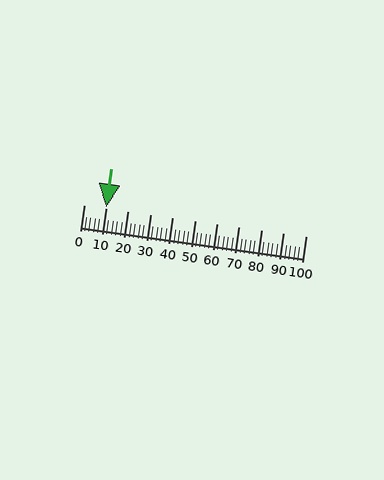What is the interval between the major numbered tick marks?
The major tick marks are spaced 10 units apart.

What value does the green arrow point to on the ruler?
The green arrow points to approximately 10.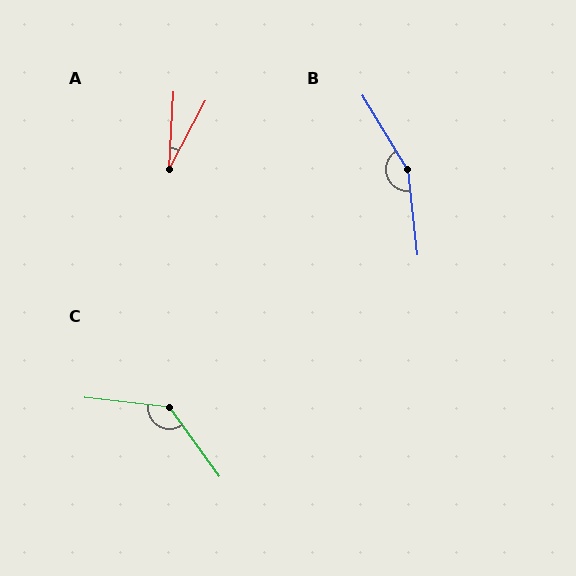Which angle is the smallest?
A, at approximately 25 degrees.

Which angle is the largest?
B, at approximately 156 degrees.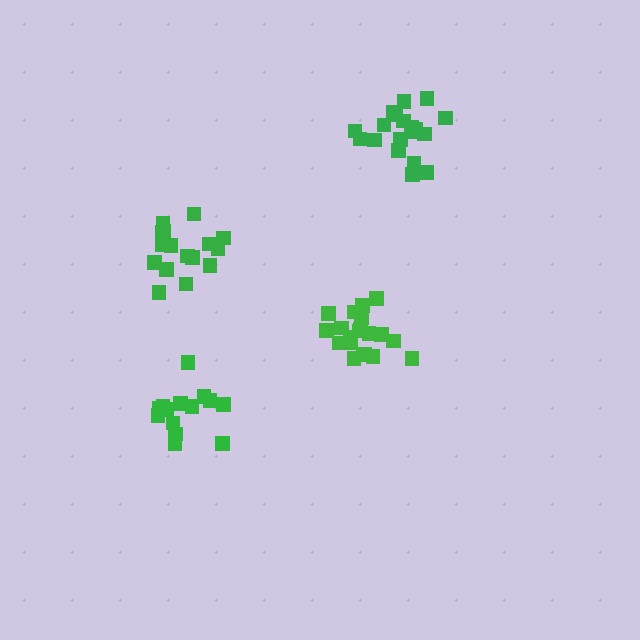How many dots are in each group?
Group 1: 14 dots, Group 2: 20 dots, Group 3: 16 dots, Group 4: 19 dots (69 total).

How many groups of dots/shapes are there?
There are 4 groups.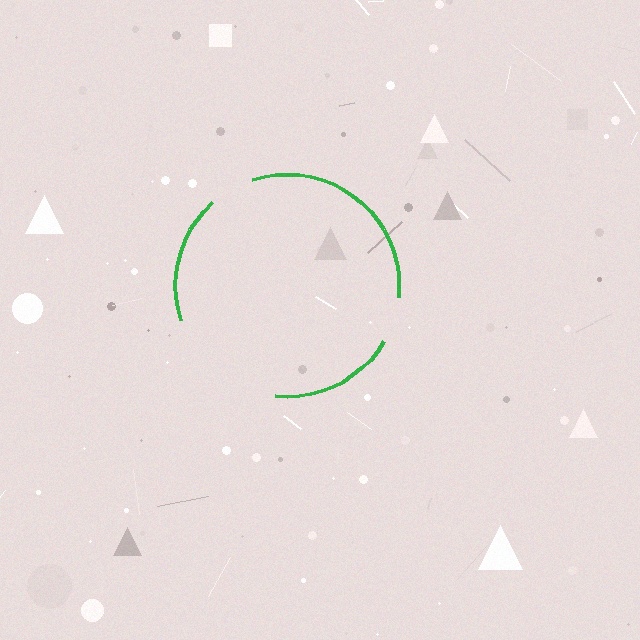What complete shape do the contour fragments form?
The contour fragments form a circle.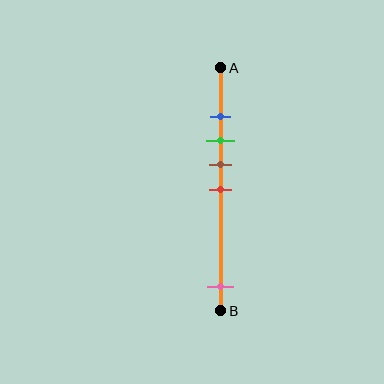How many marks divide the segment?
There are 5 marks dividing the segment.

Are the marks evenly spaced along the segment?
No, the marks are not evenly spaced.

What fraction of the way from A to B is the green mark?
The green mark is approximately 30% (0.3) of the way from A to B.